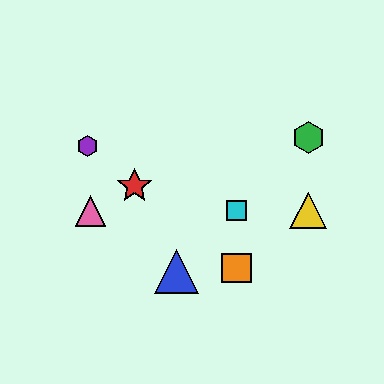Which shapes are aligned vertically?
The orange square, the cyan square are aligned vertically.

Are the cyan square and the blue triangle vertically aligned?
No, the cyan square is at x≈237 and the blue triangle is at x≈176.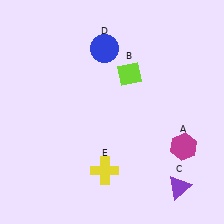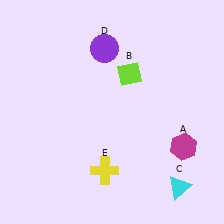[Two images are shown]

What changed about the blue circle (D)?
In Image 1, D is blue. In Image 2, it changed to purple.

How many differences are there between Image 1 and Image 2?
There are 2 differences between the two images.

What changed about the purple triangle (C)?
In Image 1, C is purple. In Image 2, it changed to cyan.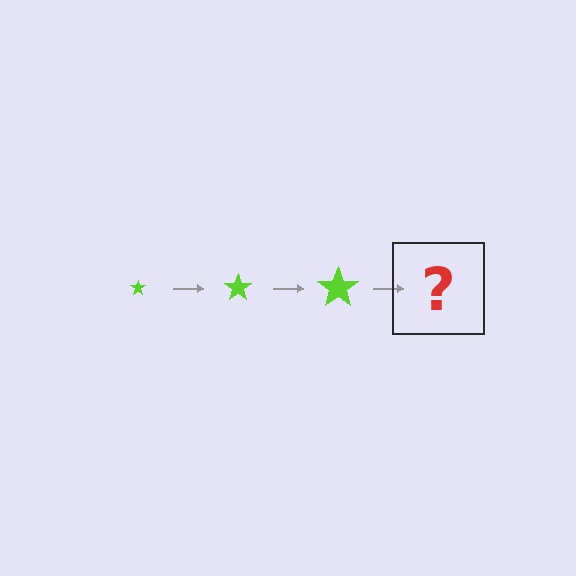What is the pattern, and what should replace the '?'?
The pattern is that the star gets progressively larger each step. The '?' should be a lime star, larger than the previous one.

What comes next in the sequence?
The next element should be a lime star, larger than the previous one.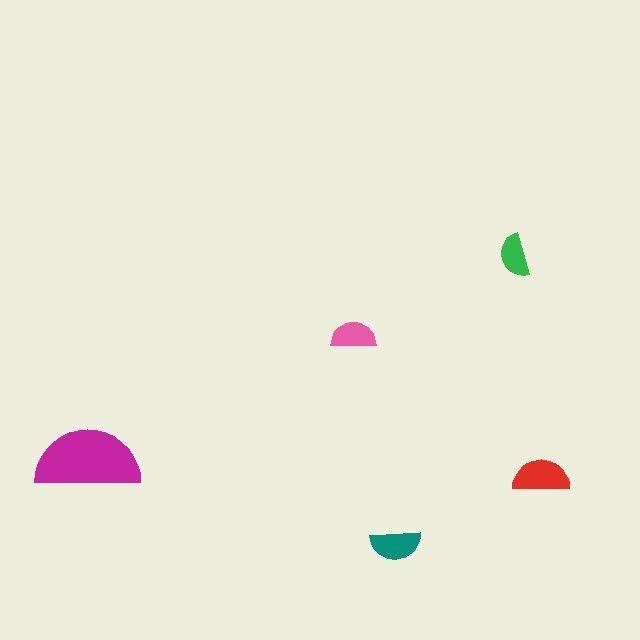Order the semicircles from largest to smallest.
the magenta one, the red one, the teal one, the pink one, the green one.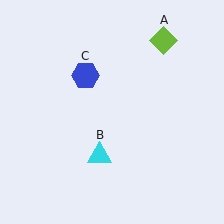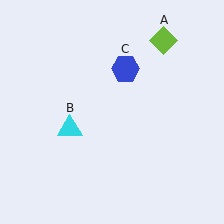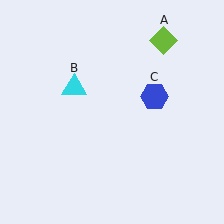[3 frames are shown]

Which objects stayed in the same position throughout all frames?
Lime diamond (object A) remained stationary.